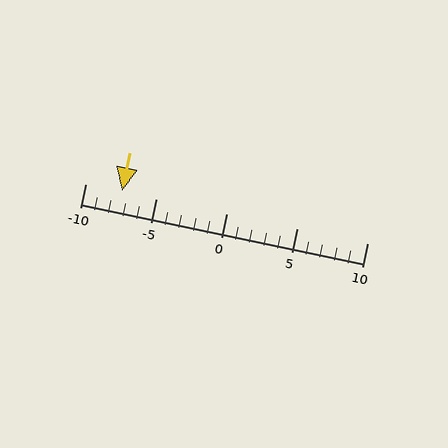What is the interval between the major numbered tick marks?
The major tick marks are spaced 5 units apart.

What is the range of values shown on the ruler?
The ruler shows values from -10 to 10.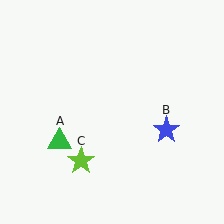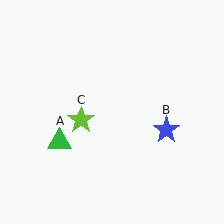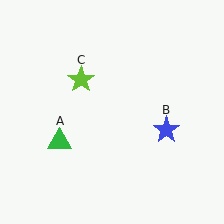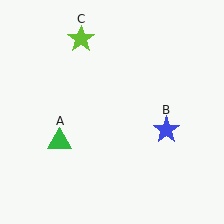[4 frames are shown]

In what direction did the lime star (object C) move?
The lime star (object C) moved up.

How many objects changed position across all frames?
1 object changed position: lime star (object C).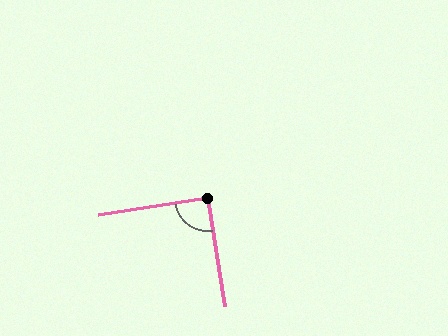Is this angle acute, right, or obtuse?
It is approximately a right angle.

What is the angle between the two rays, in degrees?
Approximately 90 degrees.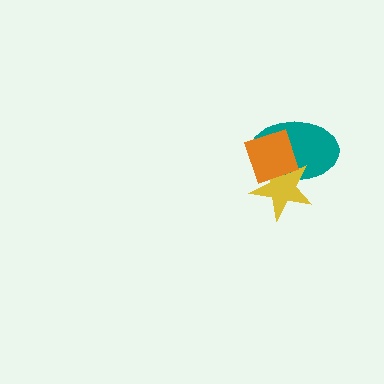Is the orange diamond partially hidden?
No, no other shape covers it.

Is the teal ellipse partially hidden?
Yes, it is partially covered by another shape.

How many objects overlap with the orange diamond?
2 objects overlap with the orange diamond.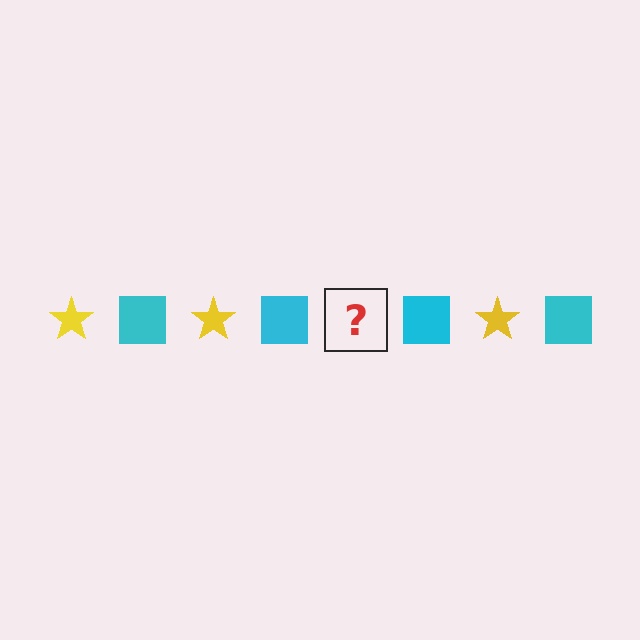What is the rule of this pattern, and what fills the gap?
The rule is that the pattern alternates between yellow star and cyan square. The gap should be filled with a yellow star.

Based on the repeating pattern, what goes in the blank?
The blank should be a yellow star.